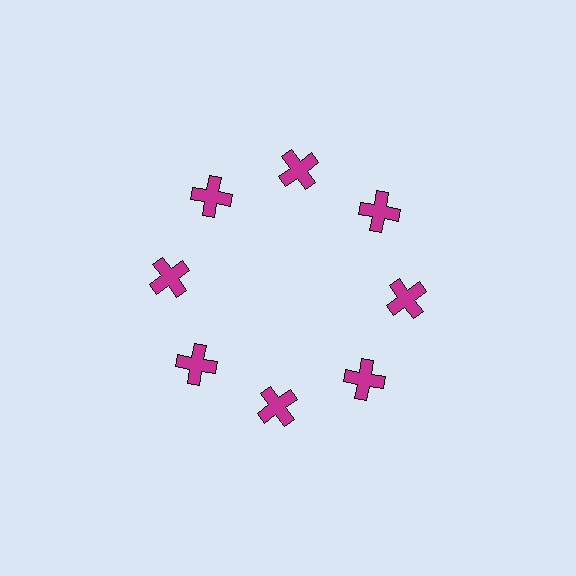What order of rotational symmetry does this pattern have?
This pattern has 8-fold rotational symmetry.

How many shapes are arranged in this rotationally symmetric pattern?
There are 8 shapes, arranged in 8 groups of 1.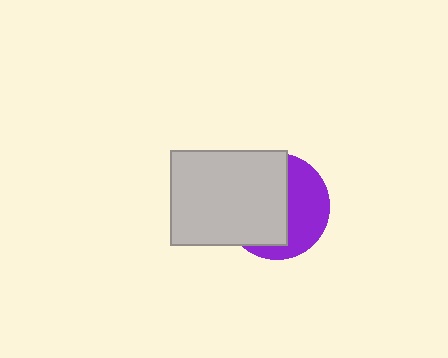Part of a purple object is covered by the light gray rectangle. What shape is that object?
It is a circle.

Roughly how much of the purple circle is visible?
A small part of it is visible (roughly 43%).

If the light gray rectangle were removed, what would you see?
You would see the complete purple circle.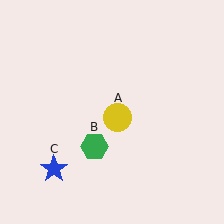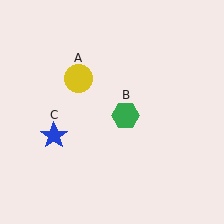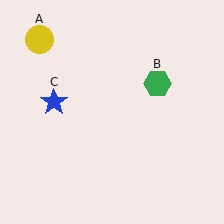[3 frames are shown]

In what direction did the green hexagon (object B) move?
The green hexagon (object B) moved up and to the right.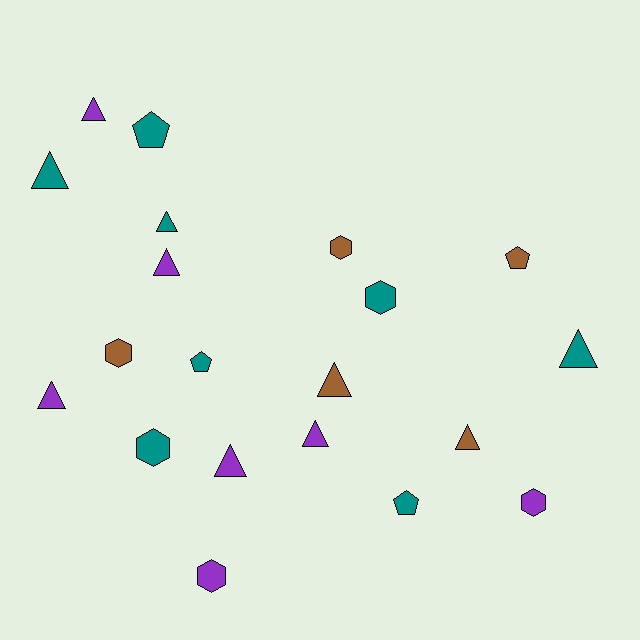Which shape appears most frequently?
Triangle, with 10 objects.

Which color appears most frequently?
Teal, with 8 objects.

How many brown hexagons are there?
There are 2 brown hexagons.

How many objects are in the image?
There are 20 objects.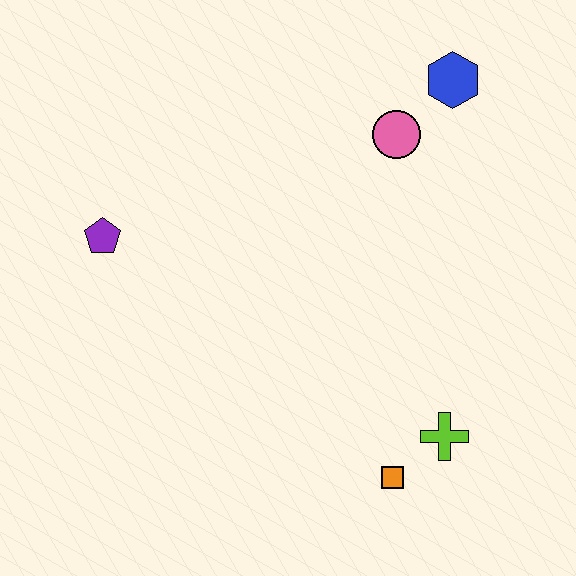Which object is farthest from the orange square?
The blue hexagon is farthest from the orange square.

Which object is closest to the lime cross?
The orange square is closest to the lime cross.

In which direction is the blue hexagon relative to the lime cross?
The blue hexagon is above the lime cross.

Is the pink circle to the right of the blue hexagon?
No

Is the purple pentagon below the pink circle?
Yes